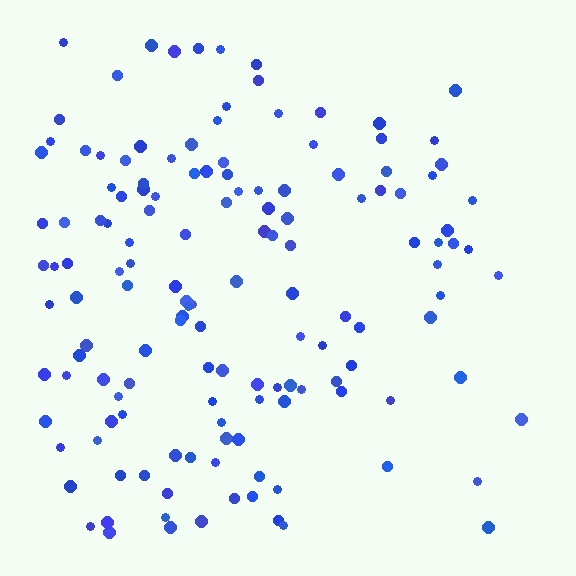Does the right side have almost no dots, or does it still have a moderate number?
Still a moderate number, just noticeably fewer than the left.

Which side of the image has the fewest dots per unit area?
The right.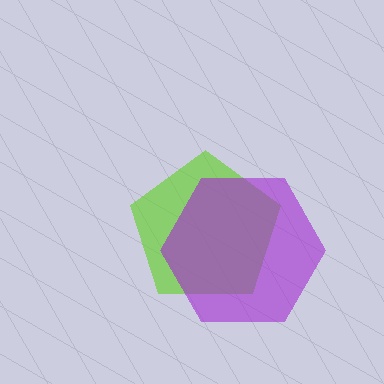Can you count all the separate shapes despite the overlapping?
Yes, there are 2 separate shapes.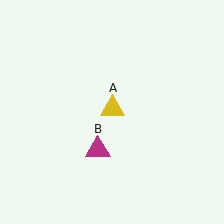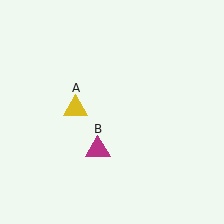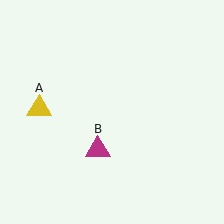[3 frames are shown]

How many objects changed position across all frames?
1 object changed position: yellow triangle (object A).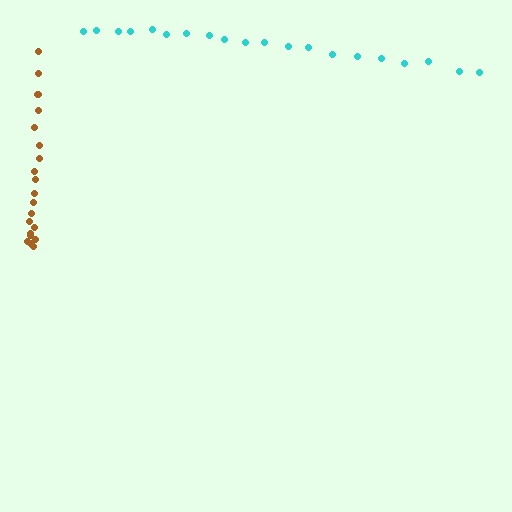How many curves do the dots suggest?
There are 2 distinct paths.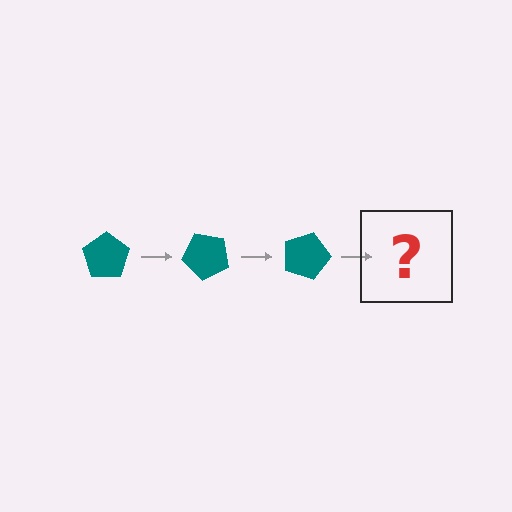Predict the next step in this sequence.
The next step is a teal pentagon rotated 135 degrees.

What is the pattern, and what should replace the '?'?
The pattern is that the pentagon rotates 45 degrees each step. The '?' should be a teal pentagon rotated 135 degrees.